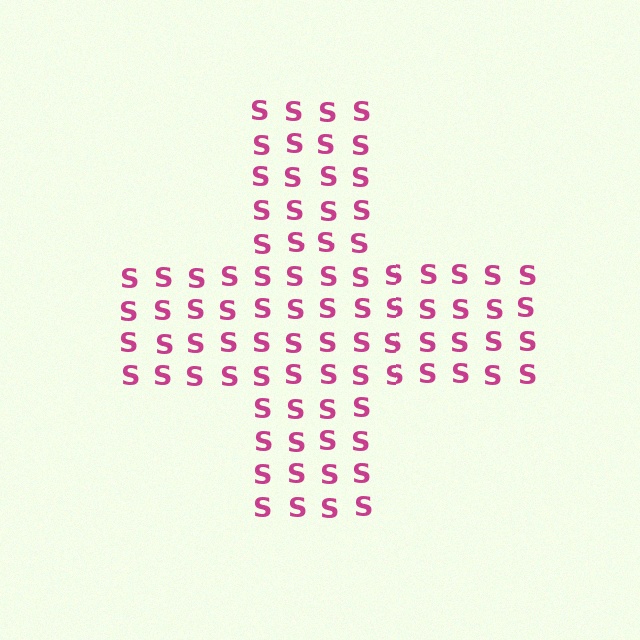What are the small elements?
The small elements are letter S's.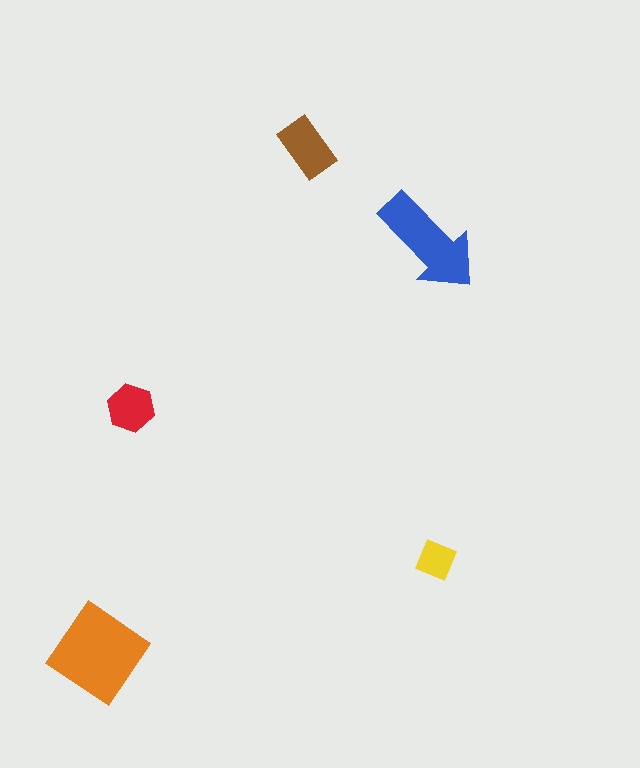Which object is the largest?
The orange diamond.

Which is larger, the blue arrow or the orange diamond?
The orange diamond.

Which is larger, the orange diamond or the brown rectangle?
The orange diamond.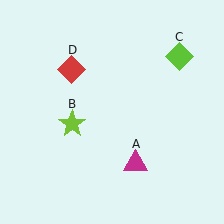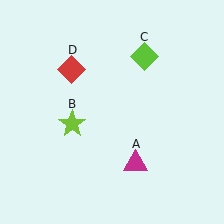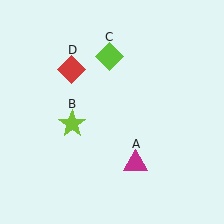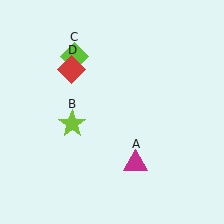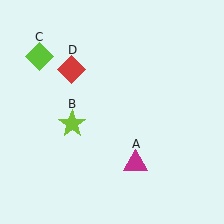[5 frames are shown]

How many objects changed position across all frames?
1 object changed position: lime diamond (object C).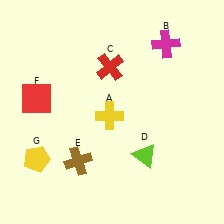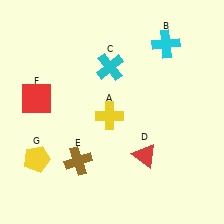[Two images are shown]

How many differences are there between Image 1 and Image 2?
There are 3 differences between the two images.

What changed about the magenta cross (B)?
In Image 1, B is magenta. In Image 2, it changed to cyan.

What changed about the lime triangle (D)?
In Image 1, D is lime. In Image 2, it changed to red.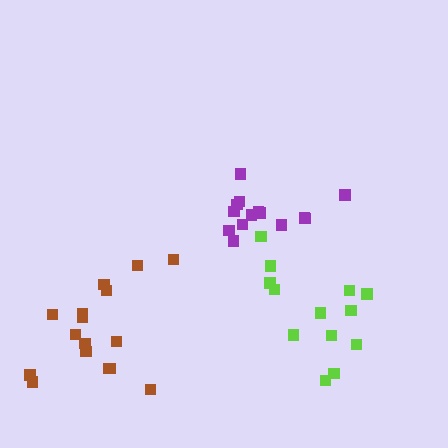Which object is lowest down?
The brown cluster is bottommost.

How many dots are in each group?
Group 1: 13 dots, Group 2: 16 dots, Group 3: 14 dots (43 total).